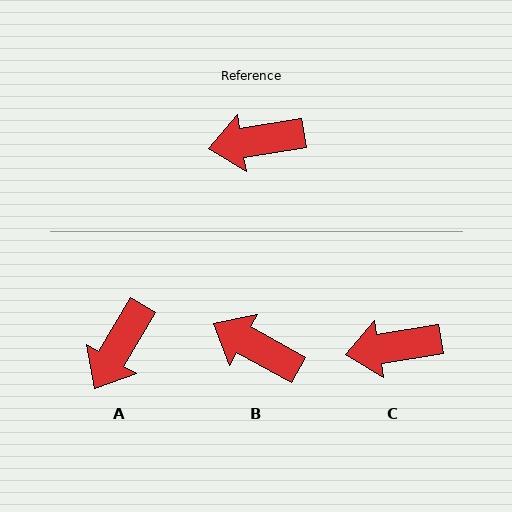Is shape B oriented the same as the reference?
No, it is off by about 38 degrees.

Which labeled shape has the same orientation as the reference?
C.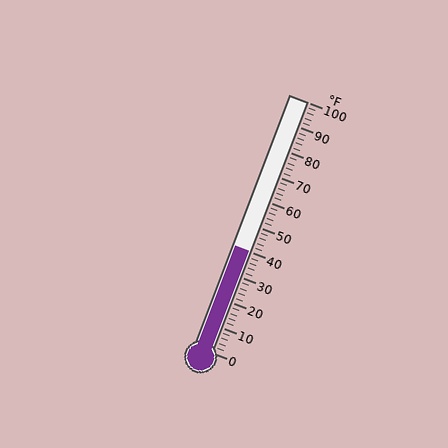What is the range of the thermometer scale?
The thermometer scale ranges from 0°F to 100°F.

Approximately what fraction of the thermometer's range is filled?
The thermometer is filled to approximately 40% of its range.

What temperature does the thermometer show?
The thermometer shows approximately 40°F.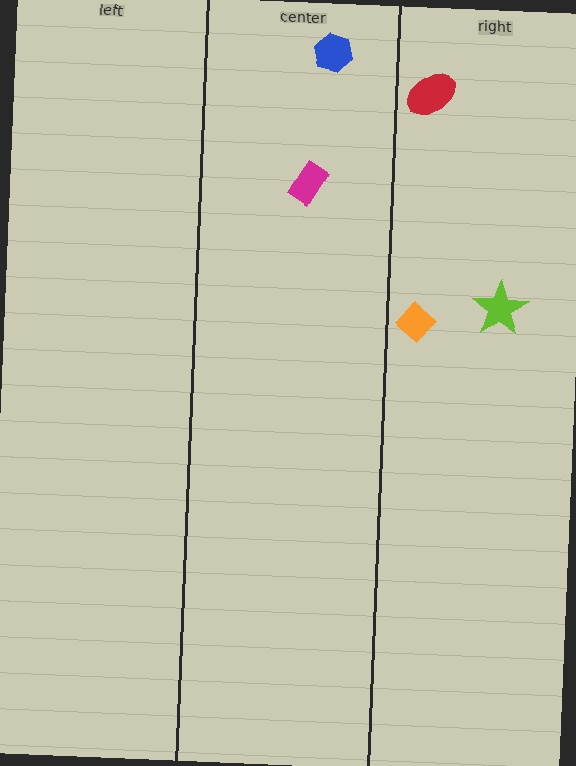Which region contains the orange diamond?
The right region.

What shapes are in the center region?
The blue hexagon, the magenta rectangle.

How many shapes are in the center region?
2.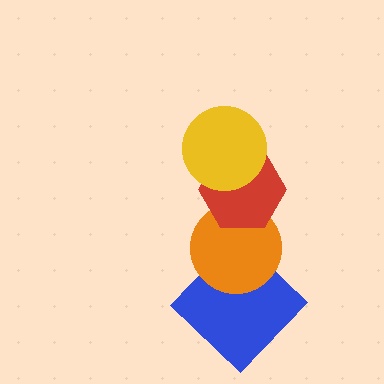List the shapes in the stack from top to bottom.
From top to bottom: the yellow circle, the red hexagon, the orange circle, the blue diamond.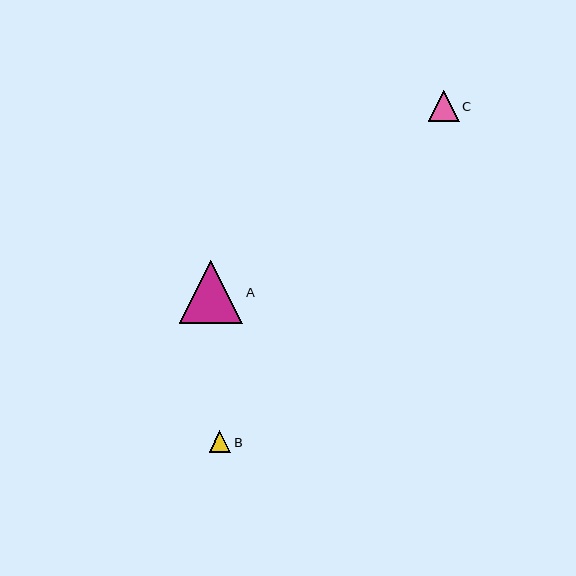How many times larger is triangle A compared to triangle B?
Triangle A is approximately 2.9 times the size of triangle B.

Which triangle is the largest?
Triangle A is the largest with a size of approximately 63 pixels.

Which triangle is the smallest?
Triangle B is the smallest with a size of approximately 22 pixels.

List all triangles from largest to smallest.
From largest to smallest: A, C, B.